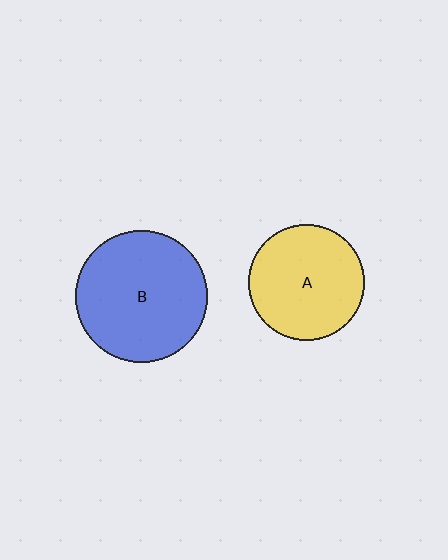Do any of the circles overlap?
No, none of the circles overlap.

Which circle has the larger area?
Circle B (blue).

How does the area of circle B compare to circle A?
Approximately 1.3 times.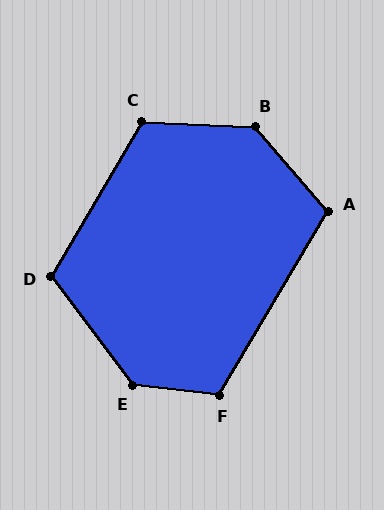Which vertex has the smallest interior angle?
A, at approximately 109 degrees.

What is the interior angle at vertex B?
Approximately 133 degrees (obtuse).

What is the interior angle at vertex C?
Approximately 117 degrees (obtuse).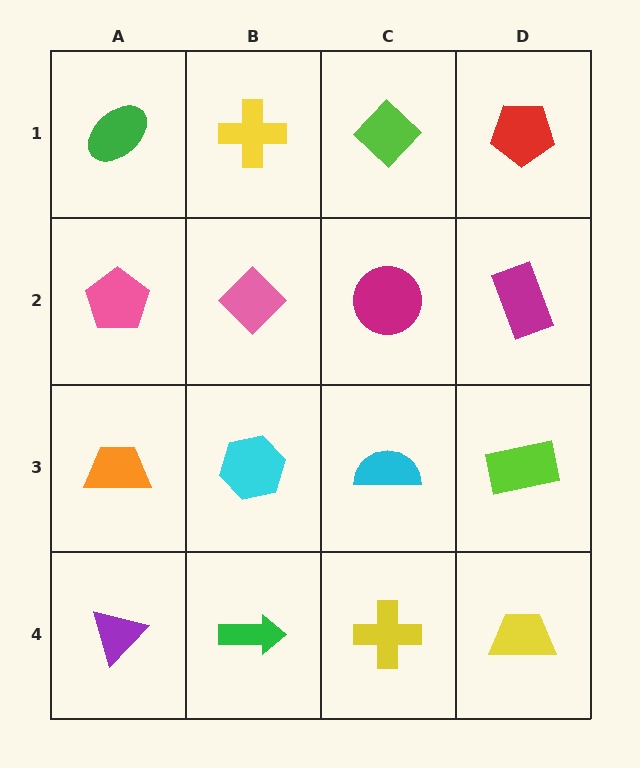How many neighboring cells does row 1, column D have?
2.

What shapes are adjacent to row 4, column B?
A cyan hexagon (row 3, column B), a purple triangle (row 4, column A), a yellow cross (row 4, column C).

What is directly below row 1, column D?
A magenta rectangle.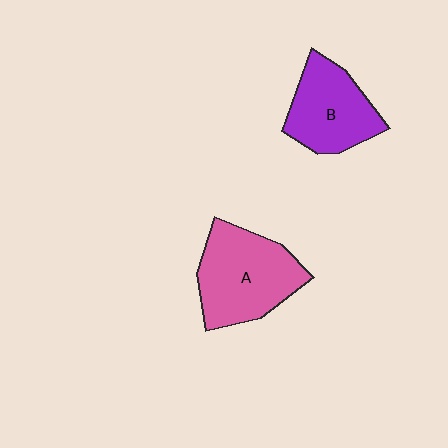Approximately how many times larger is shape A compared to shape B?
Approximately 1.3 times.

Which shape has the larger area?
Shape A (pink).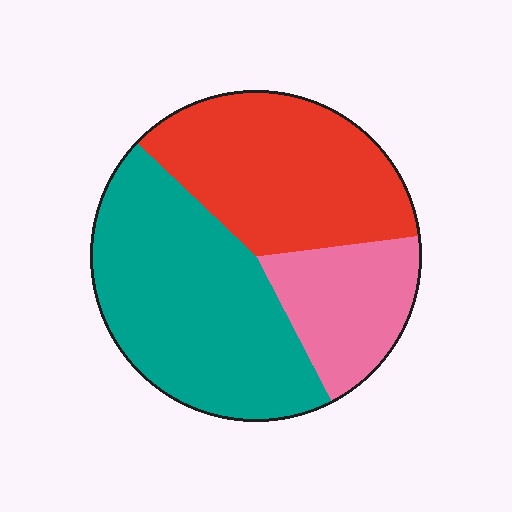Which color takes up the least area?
Pink, at roughly 20%.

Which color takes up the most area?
Teal, at roughly 45%.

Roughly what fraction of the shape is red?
Red takes up between a quarter and a half of the shape.